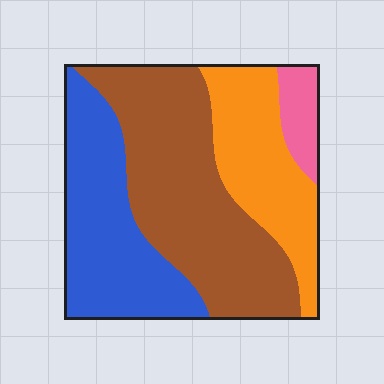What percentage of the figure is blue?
Blue takes up about one third (1/3) of the figure.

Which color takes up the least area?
Pink, at roughly 5%.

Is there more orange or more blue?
Blue.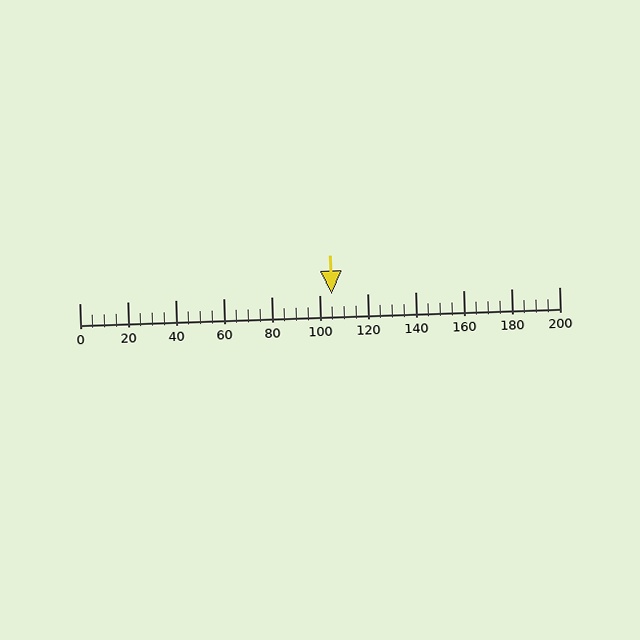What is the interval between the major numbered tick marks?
The major tick marks are spaced 20 units apart.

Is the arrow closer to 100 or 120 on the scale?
The arrow is closer to 100.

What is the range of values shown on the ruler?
The ruler shows values from 0 to 200.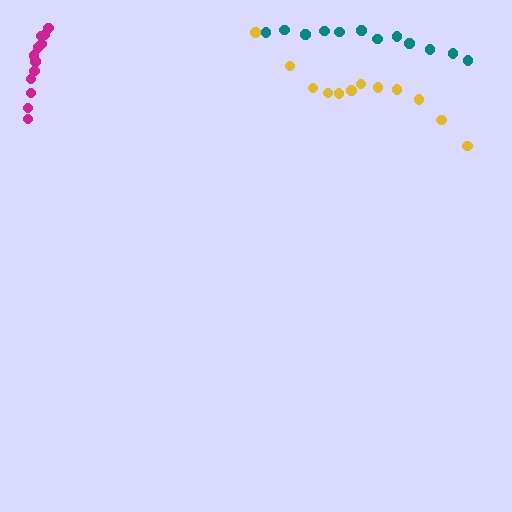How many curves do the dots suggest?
There are 3 distinct paths.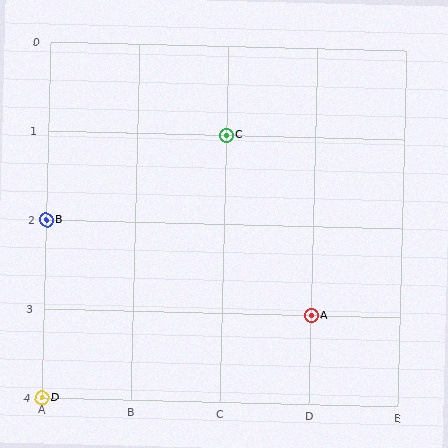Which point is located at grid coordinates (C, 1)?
Point C is at (C, 1).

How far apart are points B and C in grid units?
Points B and C are 2 columns and 1 row apart (about 2.2 grid units diagonally).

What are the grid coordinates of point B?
Point B is at grid coordinates (A, 2).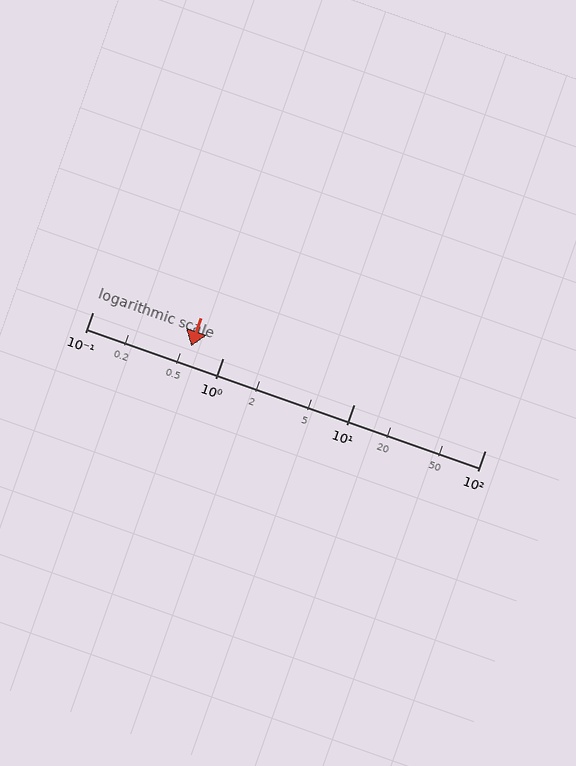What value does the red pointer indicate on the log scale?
The pointer indicates approximately 0.57.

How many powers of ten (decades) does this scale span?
The scale spans 3 decades, from 0.1 to 100.